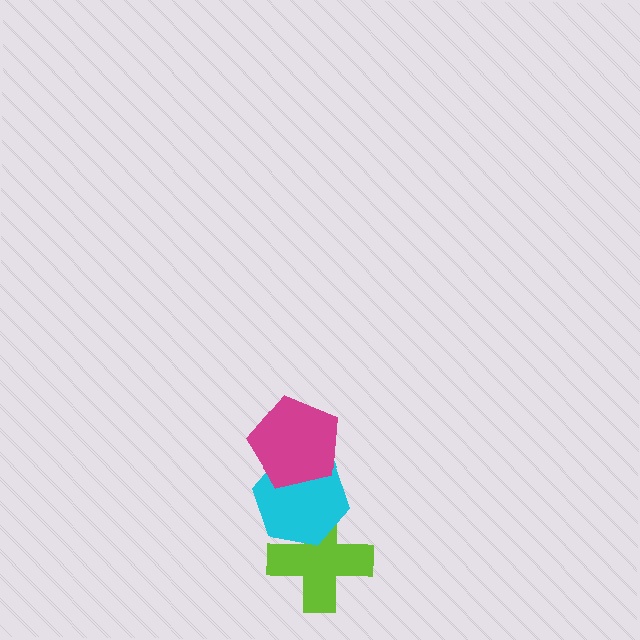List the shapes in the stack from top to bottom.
From top to bottom: the magenta pentagon, the cyan hexagon, the lime cross.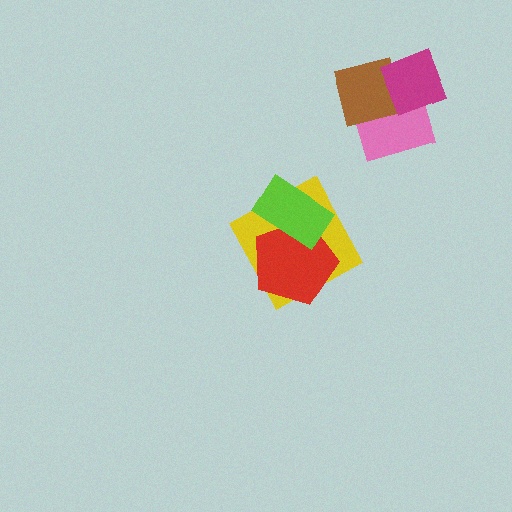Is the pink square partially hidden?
Yes, it is partially covered by another shape.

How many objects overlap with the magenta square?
2 objects overlap with the magenta square.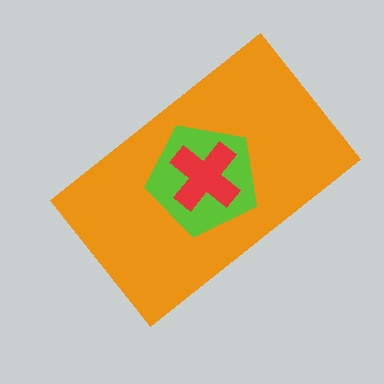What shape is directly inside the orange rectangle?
The lime pentagon.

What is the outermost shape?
The orange rectangle.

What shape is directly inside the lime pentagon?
The red cross.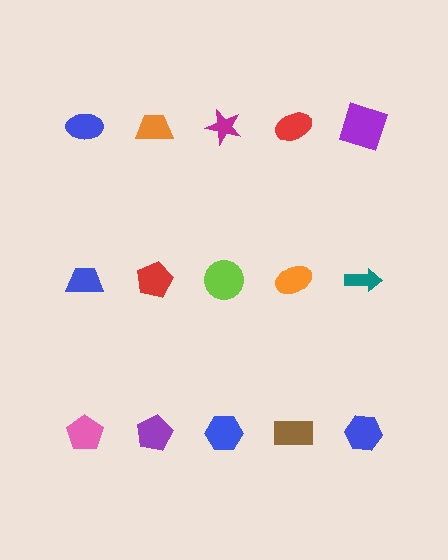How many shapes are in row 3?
5 shapes.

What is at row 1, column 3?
A magenta star.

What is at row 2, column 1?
A blue trapezoid.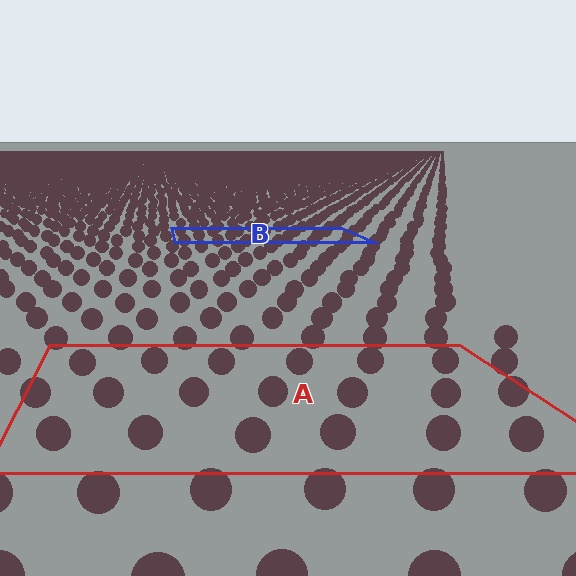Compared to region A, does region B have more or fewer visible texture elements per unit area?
Region B has more texture elements per unit area — they are packed more densely because it is farther away.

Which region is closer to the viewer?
Region A is closer. The texture elements there are larger and more spread out.